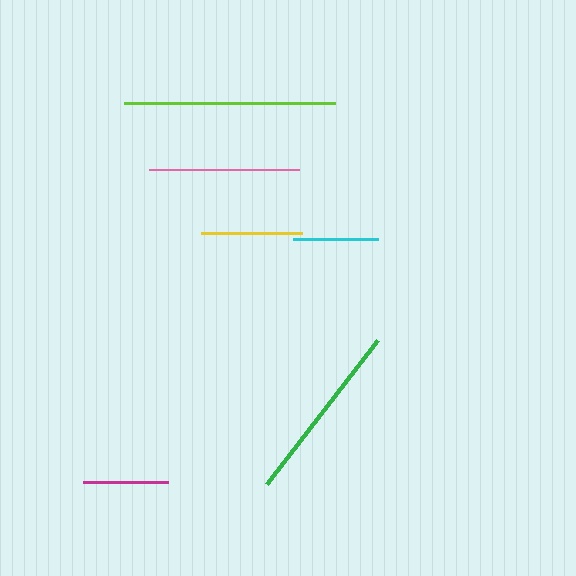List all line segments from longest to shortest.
From longest to shortest: lime, green, pink, yellow, magenta, cyan.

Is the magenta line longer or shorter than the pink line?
The pink line is longer than the magenta line.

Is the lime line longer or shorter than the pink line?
The lime line is longer than the pink line.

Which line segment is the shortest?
The cyan line is the shortest at approximately 85 pixels.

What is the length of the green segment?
The green segment is approximately 182 pixels long.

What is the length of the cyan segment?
The cyan segment is approximately 85 pixels long.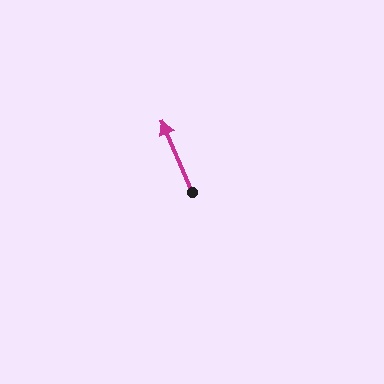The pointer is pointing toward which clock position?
Roughly 11 o'clock.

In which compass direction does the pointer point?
Northwest.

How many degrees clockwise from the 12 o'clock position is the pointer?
Approximately 337 degrees.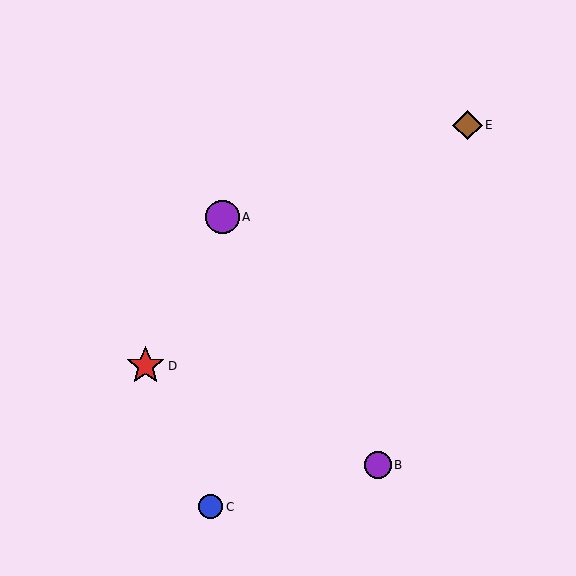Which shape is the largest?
The red star (labeled D) is the largest.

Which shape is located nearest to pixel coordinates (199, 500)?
The blue circle (labeled C) at (211, 507) is nearest to that location.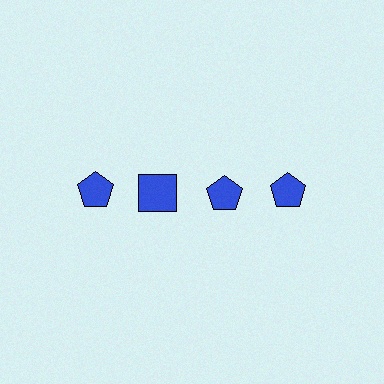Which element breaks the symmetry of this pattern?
The blue square in the top row, second from left column breaks the symmetry. All other shapes are blue pentagons.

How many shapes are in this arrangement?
There are 4 shapes arranged in a grid pattern.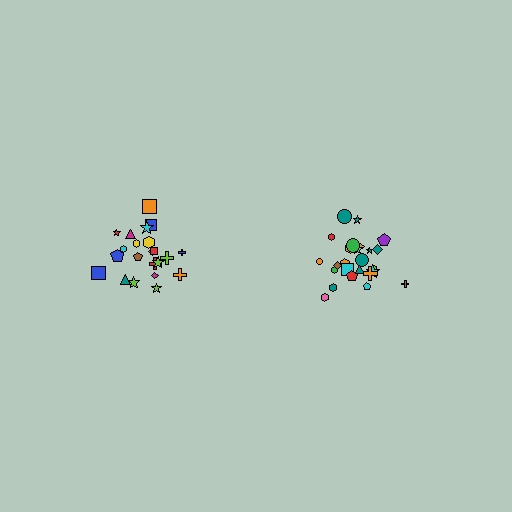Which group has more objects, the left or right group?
The right group.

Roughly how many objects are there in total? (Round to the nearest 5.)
Roughly 45 objects in total.